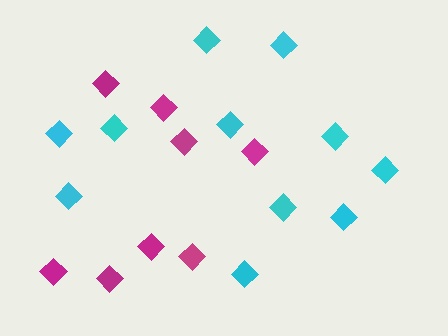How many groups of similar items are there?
There are 2 groups: one group of magenta diamonds (8) and one group of cyan diamonds (11).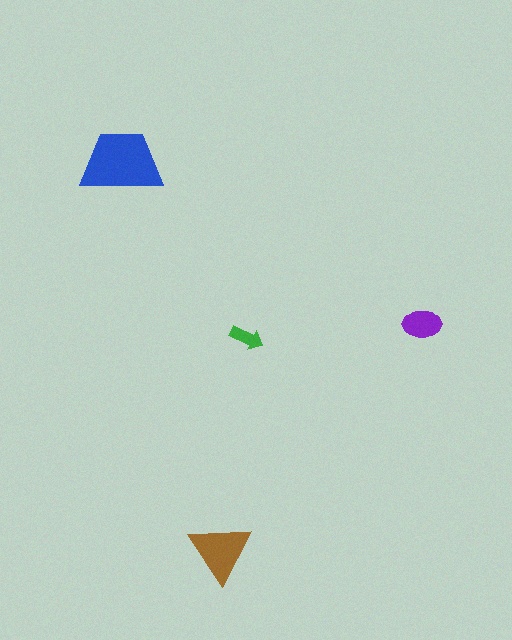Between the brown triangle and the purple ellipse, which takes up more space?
The brown triangle.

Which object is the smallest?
The green arrow.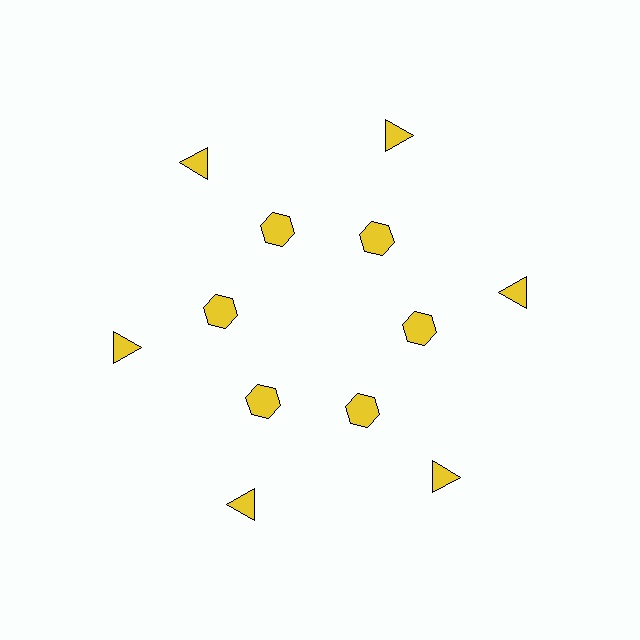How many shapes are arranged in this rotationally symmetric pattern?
There are 12 shapes, arranged in 6 groups of 2.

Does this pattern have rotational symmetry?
Yes, this pattern has 6-fold rotational symmetry. It looks the same after rotating 60 degrees around the center.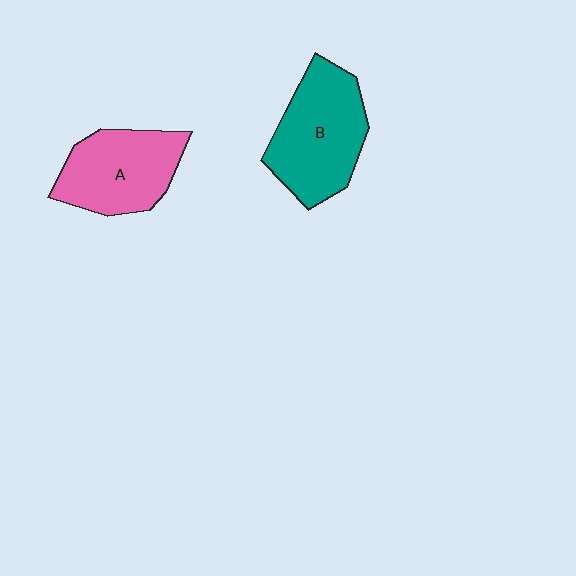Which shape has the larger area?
Shape B (teal).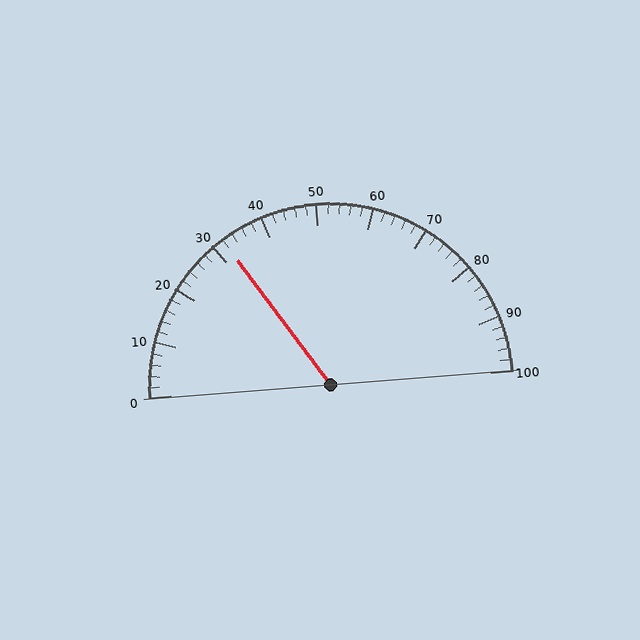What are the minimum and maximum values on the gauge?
The gauge ranges from 0 to 100.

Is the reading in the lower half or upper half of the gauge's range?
The reading is in the lower half of the range (0 to 100).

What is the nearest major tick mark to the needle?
The nearest major tick mark is 30.